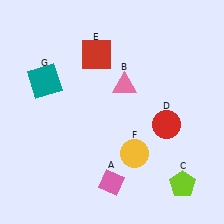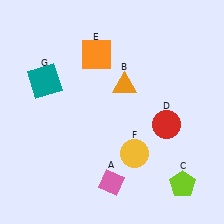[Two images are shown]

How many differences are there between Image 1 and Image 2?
There are 2 differences between the two images.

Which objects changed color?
B changed from pink to orange. E changed from red to orange.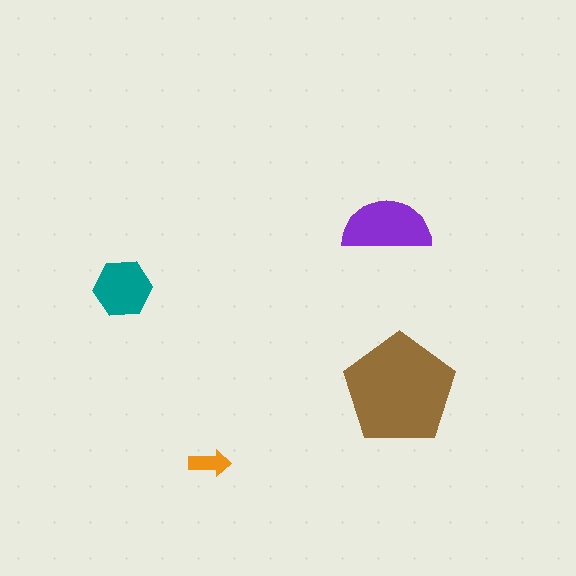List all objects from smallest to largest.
The orange arrow, the teal hexagon, the purple semicircle, the brown pentagon.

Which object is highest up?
The purple semicircle is topmost.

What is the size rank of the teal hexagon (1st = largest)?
3rd.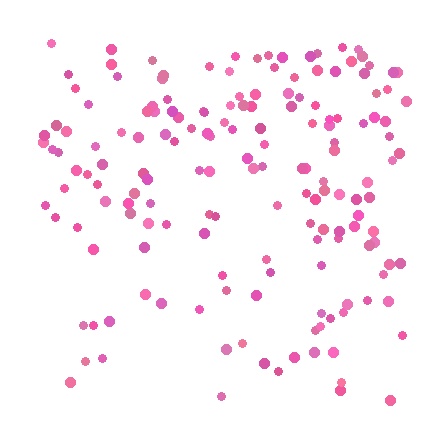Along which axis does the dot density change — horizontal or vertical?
Vertical.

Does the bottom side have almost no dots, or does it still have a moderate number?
Still a moderate number, just noticeably fewer than the top.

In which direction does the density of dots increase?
From bottom to top, with the top side densest.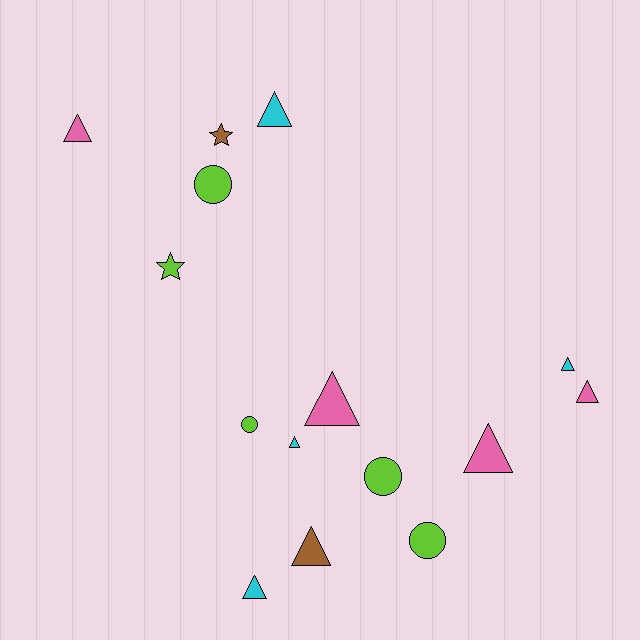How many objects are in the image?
There are 15 objects.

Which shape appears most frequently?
Triangle, with 9 objects.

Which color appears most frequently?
Lime, with 5 objects.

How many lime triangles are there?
There are no lime triangles.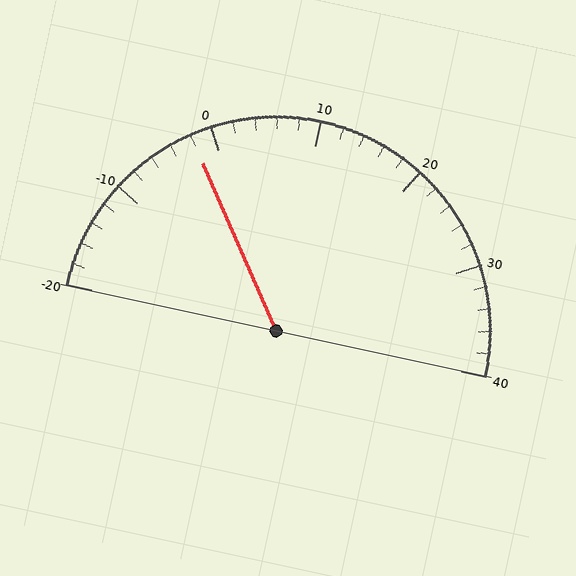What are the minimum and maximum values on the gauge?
The gauge ranges from -20 to 40.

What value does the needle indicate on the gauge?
The needle indicates approximately -2.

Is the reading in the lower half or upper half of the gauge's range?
The reading is in the lower half of the range (-20 to 40).